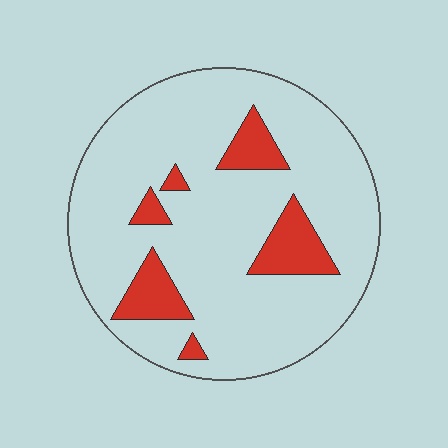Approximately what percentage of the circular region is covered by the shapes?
Approximately 15%.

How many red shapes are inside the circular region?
6.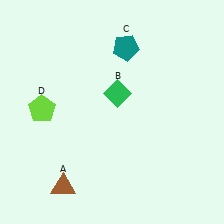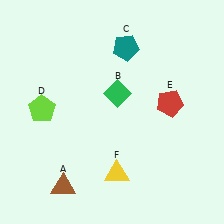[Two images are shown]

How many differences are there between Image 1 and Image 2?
There are 2 differences between the two images.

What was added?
A red pentagon (E), a yellow triangle (F) were added in Image 2.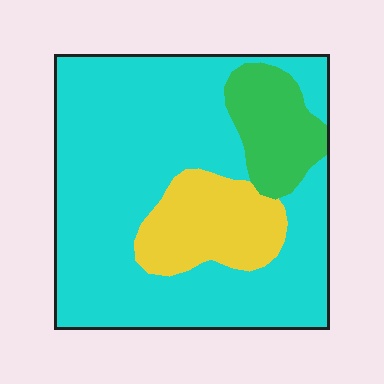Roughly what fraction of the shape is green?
Green takes up about one eighth (1/8) of the shape.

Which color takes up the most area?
Cyan, at roughly 70%.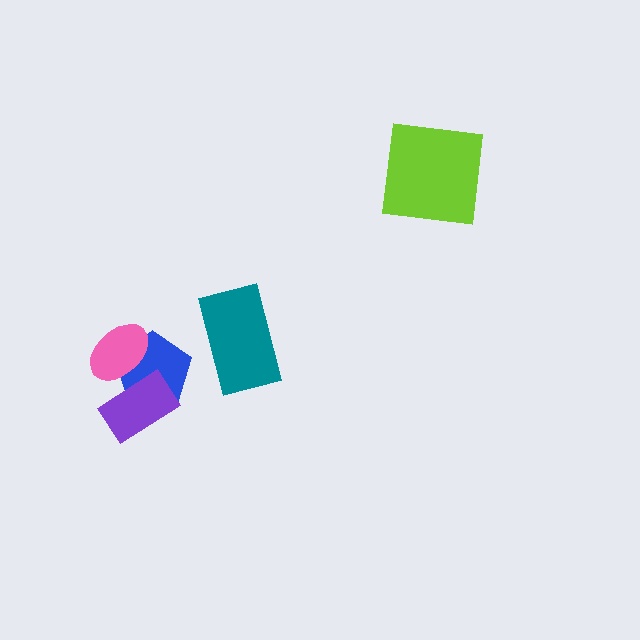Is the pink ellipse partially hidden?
Yes, it is partially covered by another shape.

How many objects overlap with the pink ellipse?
2 objects overlap with the pink ellipse.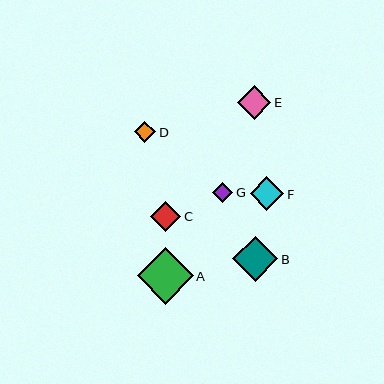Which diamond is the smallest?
Diamond G is the smallest with a size of approximately 20 pixels.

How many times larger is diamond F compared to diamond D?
Diamond F is approximately 1.6 times the size of diamond D.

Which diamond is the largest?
Diamond A is the largest with a size of approximately 56 pixels.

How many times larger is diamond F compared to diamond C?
Diamond F is approximately 1.1 times the size of diamond C.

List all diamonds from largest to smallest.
From largest to smallest: A, B, F, E, C, D, G.